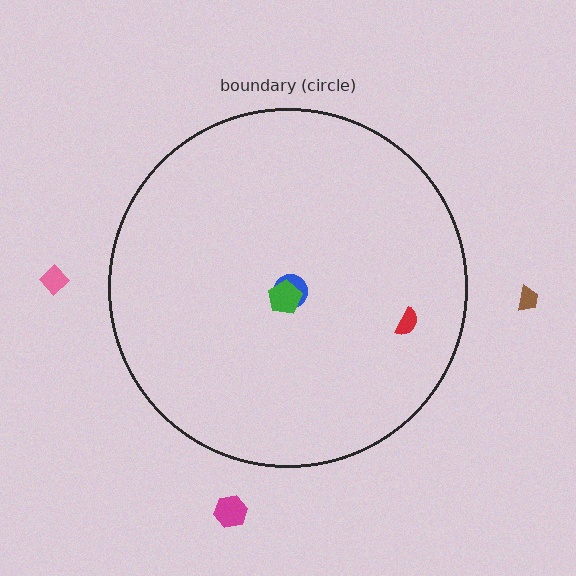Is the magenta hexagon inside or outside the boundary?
Outside.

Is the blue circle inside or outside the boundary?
Inside.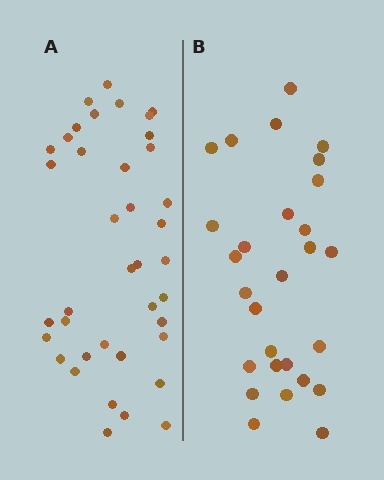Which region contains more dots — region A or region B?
Region A (the left region) has more dots.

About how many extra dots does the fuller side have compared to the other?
Region A has roughly 12 or so more dots than region B.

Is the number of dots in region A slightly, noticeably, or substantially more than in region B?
Region A has noticeably more, but not dramatically so. The ratio is roughly 1.4 to 1.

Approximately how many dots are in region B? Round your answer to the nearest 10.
About 30 dots. (The exact count is 28, which rounds to 30.)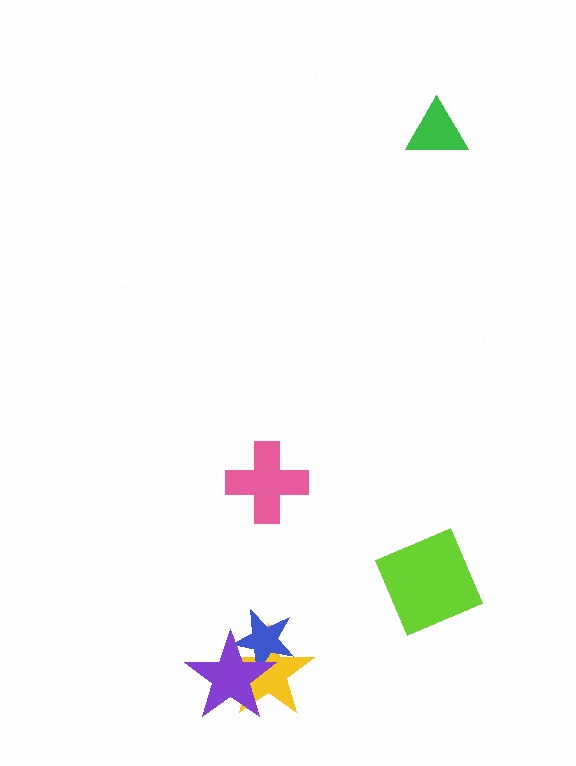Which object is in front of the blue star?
The purple star is in front of the blue star.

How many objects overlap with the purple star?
2 objects overlap with the purple star.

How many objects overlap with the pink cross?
0 objects overlap with the pink cross.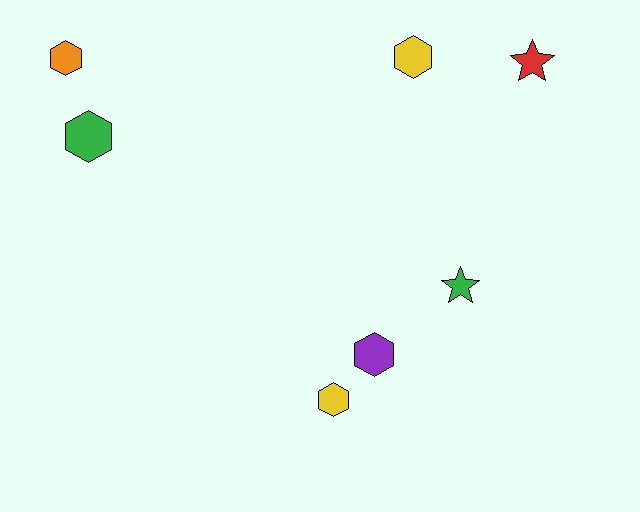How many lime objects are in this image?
There are no lime objects.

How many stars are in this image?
There are 2 stars.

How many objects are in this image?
There are 7 objects.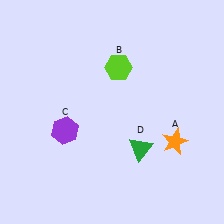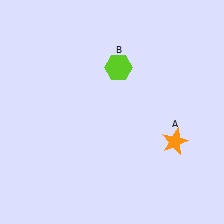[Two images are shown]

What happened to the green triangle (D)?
The green triangle (D) was removed in Image 2. It was in the bottom-right area of Image 1.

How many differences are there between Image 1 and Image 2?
There are 2 differences between the two images.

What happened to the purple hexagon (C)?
The purple hexagon (C) was removed in Image 2. It was in the bottom-left area of Image 1.